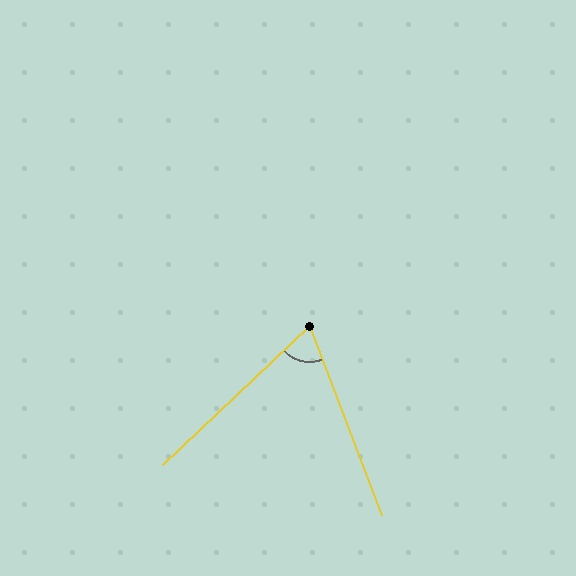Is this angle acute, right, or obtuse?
It is acute.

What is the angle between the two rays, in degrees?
Approximately 68 degrees.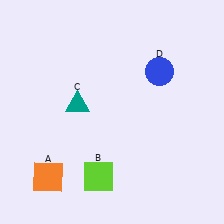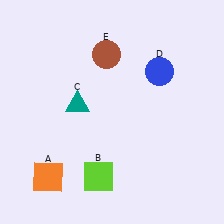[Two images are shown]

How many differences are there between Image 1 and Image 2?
There is 1 difference between the two images.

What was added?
A brown circle (E) was added in Image 2.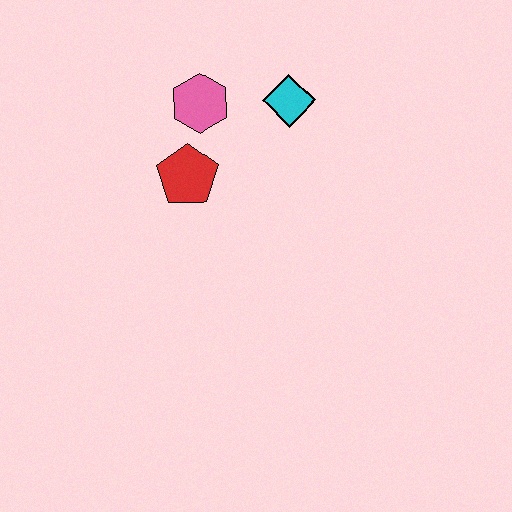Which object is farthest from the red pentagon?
The cyan diamond is farthest from the red pentagon.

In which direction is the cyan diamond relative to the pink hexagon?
The cyan diamond is to the right of the pink hexagon.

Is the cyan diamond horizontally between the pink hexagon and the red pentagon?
No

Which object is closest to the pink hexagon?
The red pentagon is closest to the pink hexagon.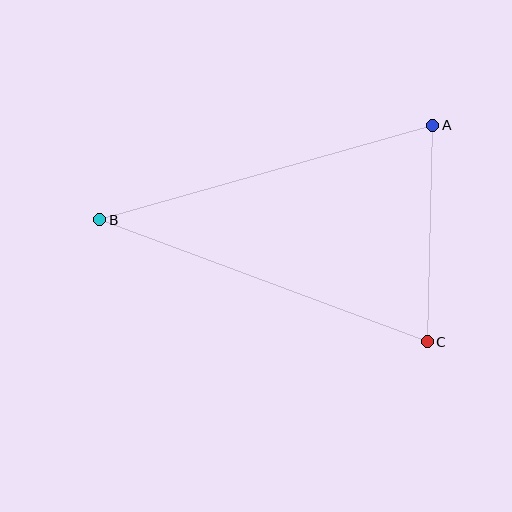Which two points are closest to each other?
Points A and C are closest to each other.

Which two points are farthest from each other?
Points B and C are farthest from each other.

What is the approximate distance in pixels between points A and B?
The distance between A and B is approximately 346 pixels.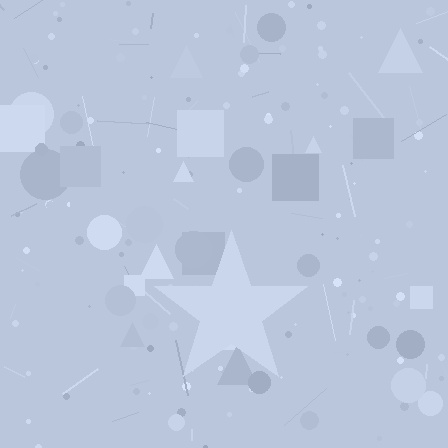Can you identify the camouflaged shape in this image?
The camouflaged shape is a star.